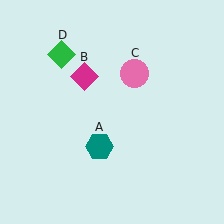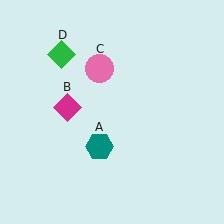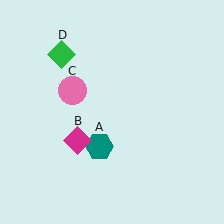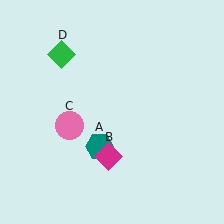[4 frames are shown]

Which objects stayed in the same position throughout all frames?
Teal hexagon (object A) and green diamond (object D) remained stationary.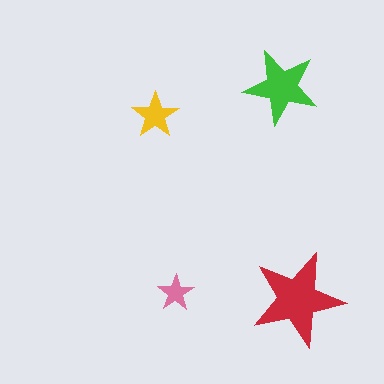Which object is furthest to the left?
The yellow star is leftmost.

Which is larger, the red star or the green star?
The red one.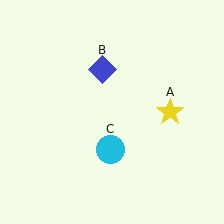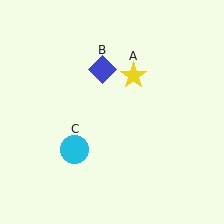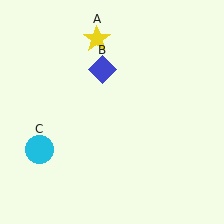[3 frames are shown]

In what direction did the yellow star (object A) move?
The yellow star (object A) moved up and to the left.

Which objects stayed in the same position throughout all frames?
Blue diamond (object B) remained stationary.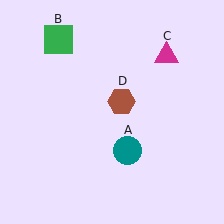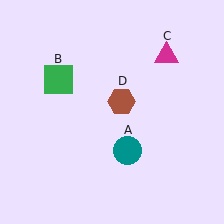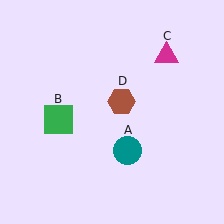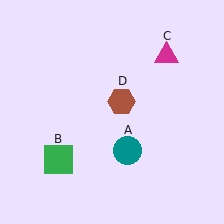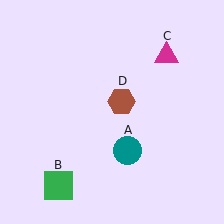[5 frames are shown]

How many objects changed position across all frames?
1 object changed position: green square (object B).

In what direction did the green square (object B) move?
The green square (object B) moved down.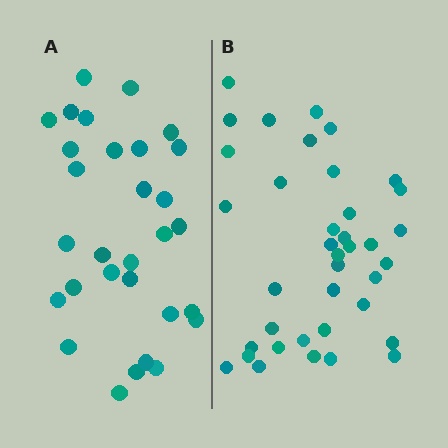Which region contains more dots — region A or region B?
Region B (the right region) has more dots.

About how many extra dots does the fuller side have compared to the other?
Region B has roughly 8 or so more dots than region A.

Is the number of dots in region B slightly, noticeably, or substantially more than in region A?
Region B has noticeably more, but not dramatically so. The ratio is roughly 1.3 to 1.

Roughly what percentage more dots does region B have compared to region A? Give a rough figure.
About 25% more.